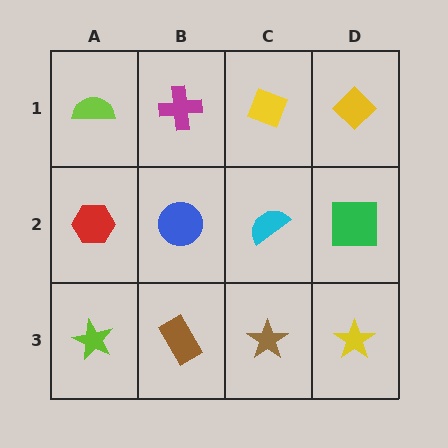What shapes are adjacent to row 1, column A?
A red hexagon (row 2, column A), a magenta cross (row 1, column B).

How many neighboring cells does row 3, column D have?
2.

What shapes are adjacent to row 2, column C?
A yellow diamond (row 1, column C), a brown star (row 3, column C), a blue circle (row 2, column B), a green square (row 2, column D).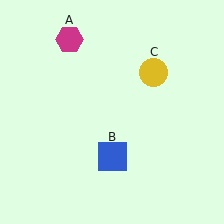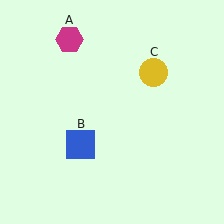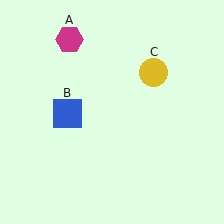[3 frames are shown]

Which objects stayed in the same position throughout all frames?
Magenta hexagon (object A) and yellow circle (object C) remained stationary.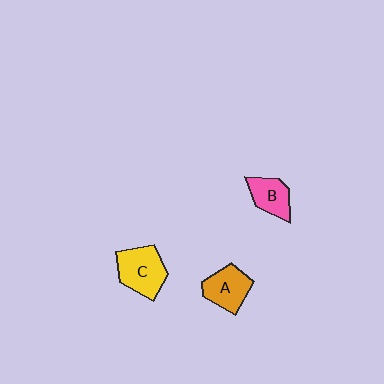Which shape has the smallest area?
Shape B (pink).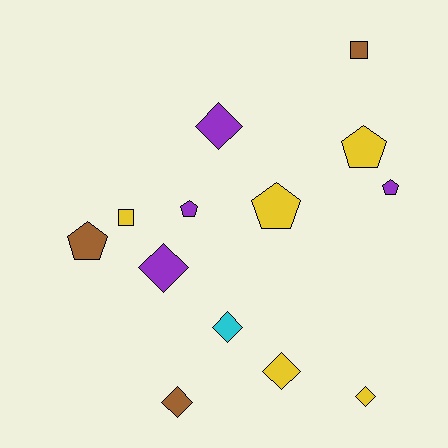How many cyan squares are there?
There are no cyan squares.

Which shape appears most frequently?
Diamond, with 6 objects.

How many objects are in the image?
There are 13 objects.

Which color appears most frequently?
Yellow, with 5 objects.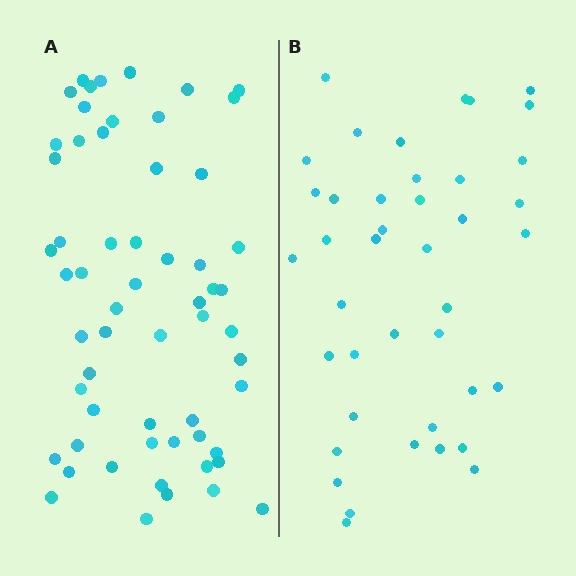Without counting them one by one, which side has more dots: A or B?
Region A (the left region) has more dots.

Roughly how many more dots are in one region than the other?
Region A has approximately 20 more dots than region B.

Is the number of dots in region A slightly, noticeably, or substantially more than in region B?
Region A has noticeably more, but not dramatically so. The ratio is roughly 1.4 to 1.